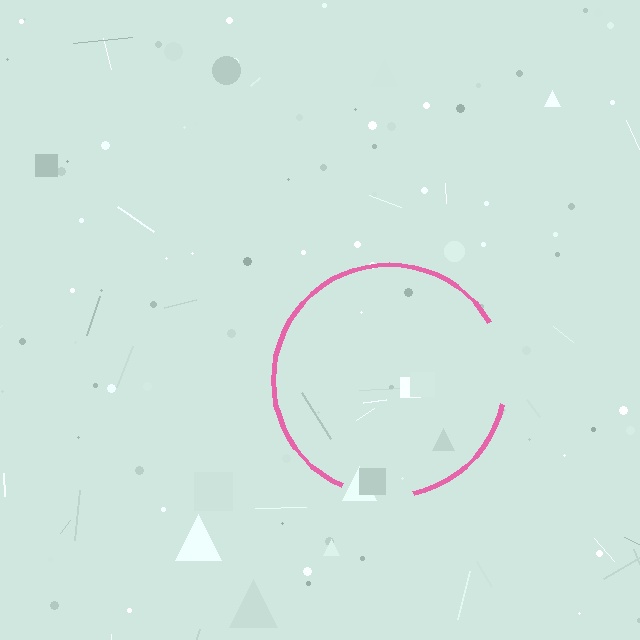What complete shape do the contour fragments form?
The contour fragments form a circle.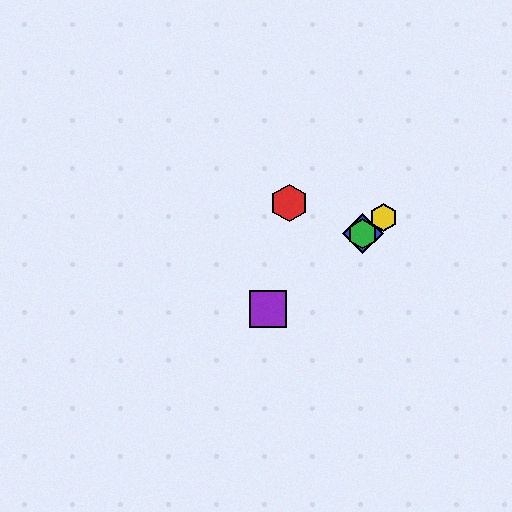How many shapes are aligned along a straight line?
4 shapes (the blue diamond, the green hexagon, the yellow hexagon, the purple square) are aligned along a straight line.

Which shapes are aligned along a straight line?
The blue diamond, the green hexagon, the yellow hexagon, the purple square are aligned along a straight line.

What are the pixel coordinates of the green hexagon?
The green hexagon is at (363, 234).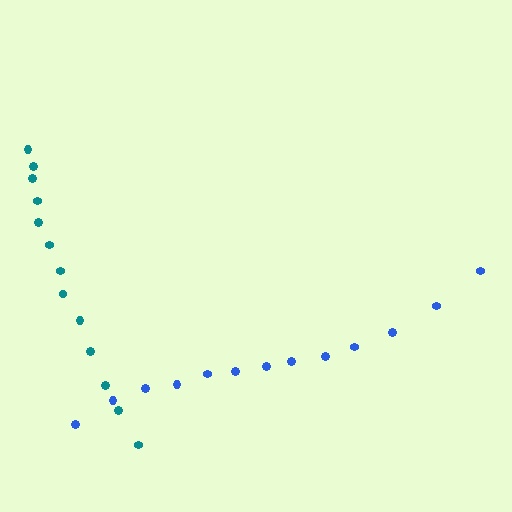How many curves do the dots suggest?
There are 2 distinct paths.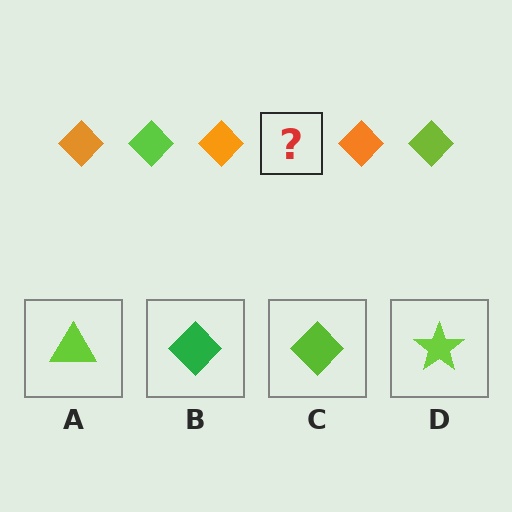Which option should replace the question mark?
Option C.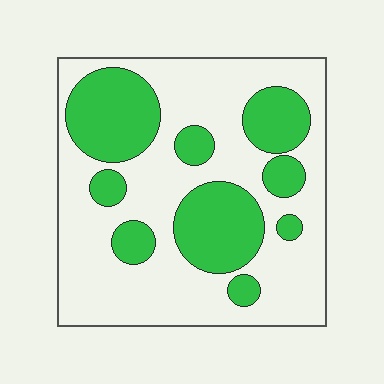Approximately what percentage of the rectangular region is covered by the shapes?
Approximately 35%.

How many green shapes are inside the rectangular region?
9.